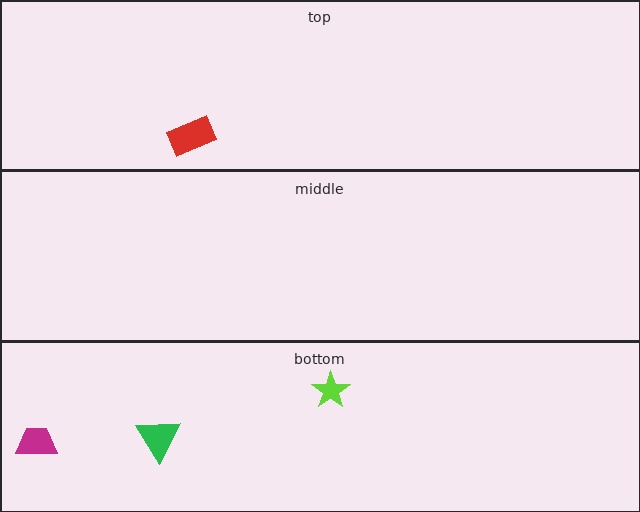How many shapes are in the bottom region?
3.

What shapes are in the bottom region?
The green triangle, the lime star, the magenta trapezoid.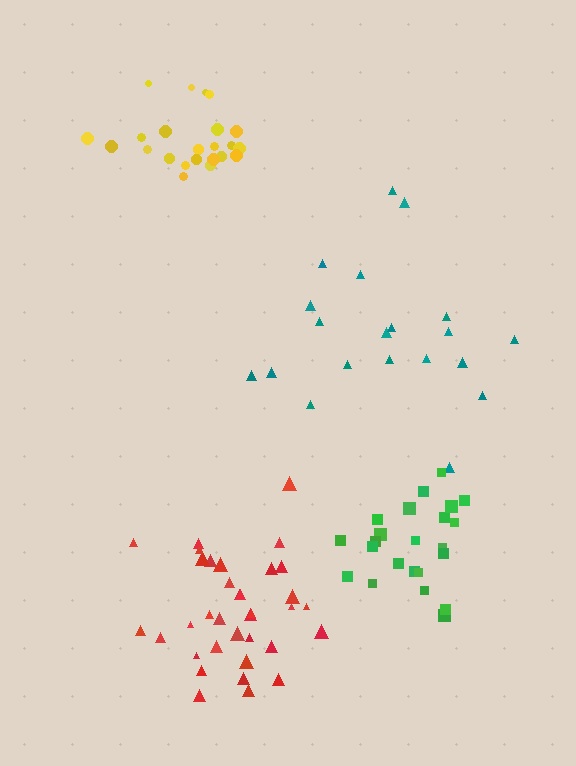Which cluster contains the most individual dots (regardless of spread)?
Red (35).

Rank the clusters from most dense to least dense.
yellow, green, red, teal.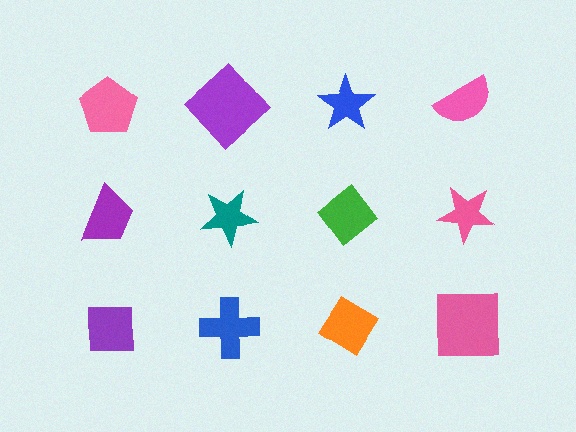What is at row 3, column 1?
A purple square.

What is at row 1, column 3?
A blue star.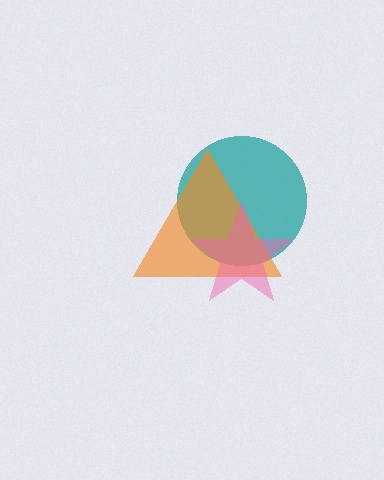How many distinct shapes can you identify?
There are 3 distinct shapes: a teal circle, an orange triangle, a pink star.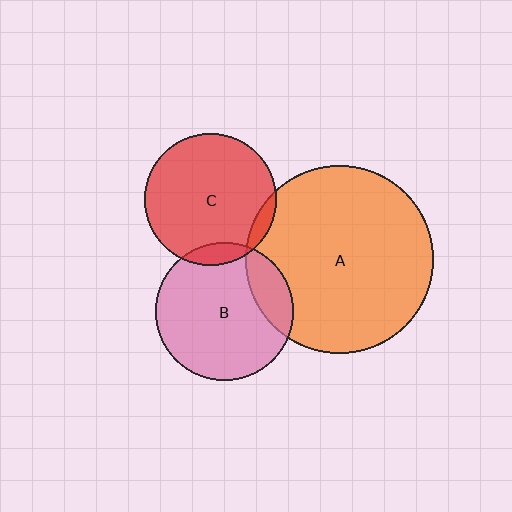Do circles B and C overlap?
Yes.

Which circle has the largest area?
Circle A (orange).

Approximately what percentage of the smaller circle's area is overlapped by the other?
Approximately 10%.